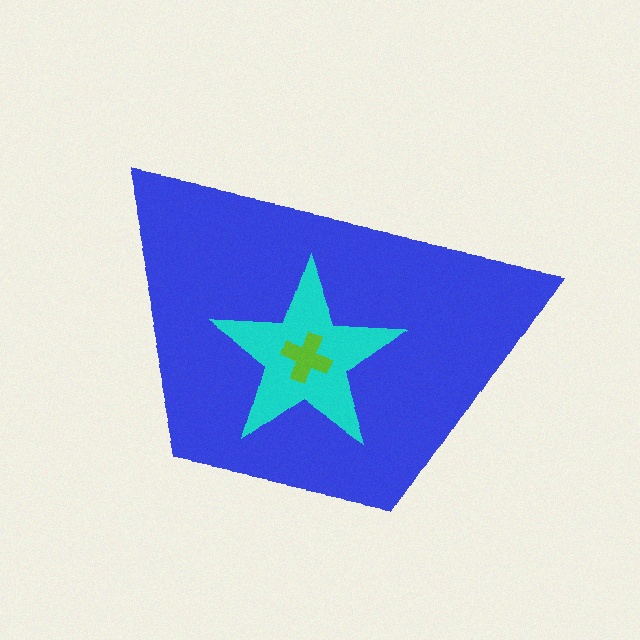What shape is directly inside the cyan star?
The lime cross.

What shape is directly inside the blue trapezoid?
The cyan star.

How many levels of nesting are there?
3.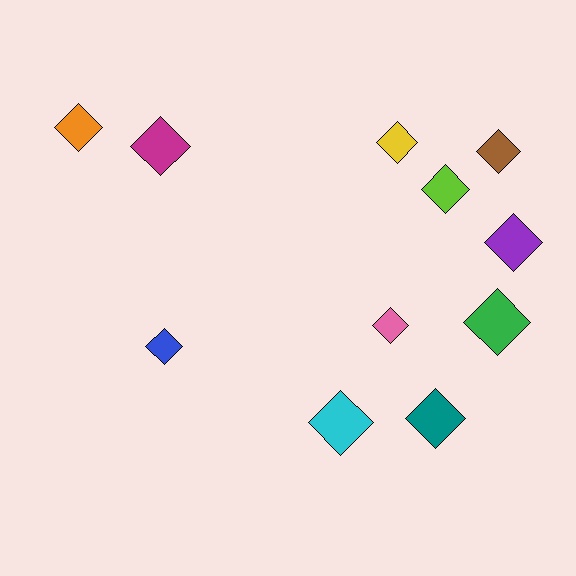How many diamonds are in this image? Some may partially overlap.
There are 11 diamonds.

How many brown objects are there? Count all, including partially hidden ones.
There is 1 brown object.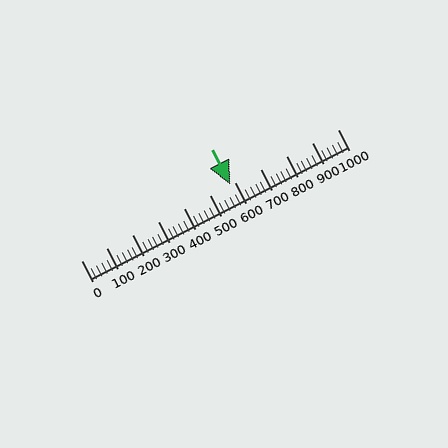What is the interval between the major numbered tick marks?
The major tick marks are spaced 100 units apart.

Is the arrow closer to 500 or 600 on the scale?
The arrow is closer to 600.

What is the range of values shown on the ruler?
The ruler shows values from 0 to 1000.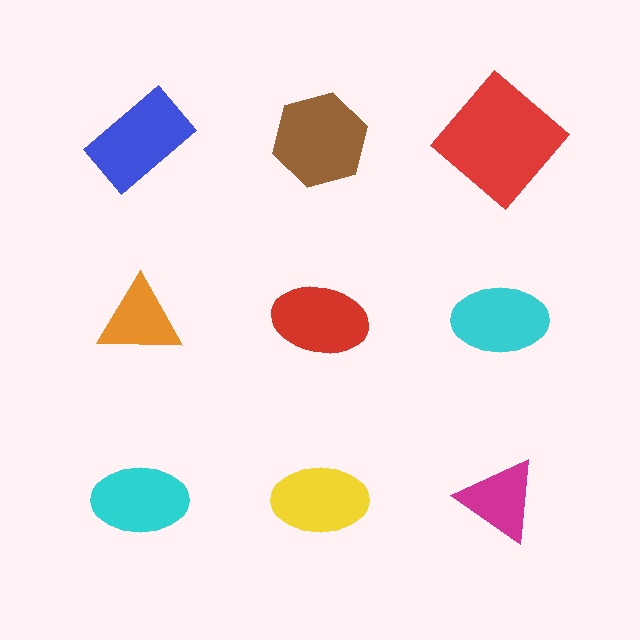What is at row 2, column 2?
A red ellipse.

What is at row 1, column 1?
A blue rectangle.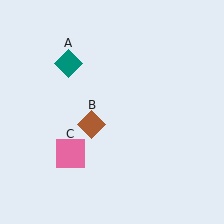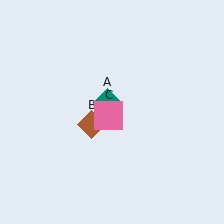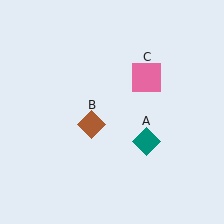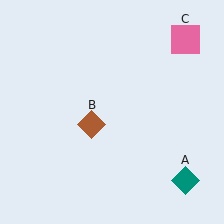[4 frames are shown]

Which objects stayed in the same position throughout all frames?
Brown diamond (object B) remained stationary.